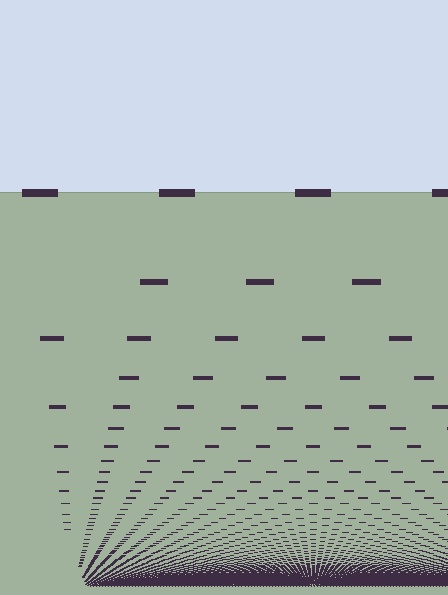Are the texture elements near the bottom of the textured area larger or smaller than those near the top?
Smaller. The gradient is inverted — elements near the bottom are smaller and denser.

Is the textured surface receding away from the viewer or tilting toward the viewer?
The surface appears to tilt toward the viewer. Texture elements get larger and sparser toward the top.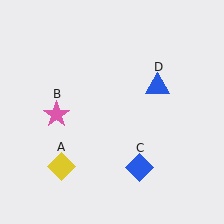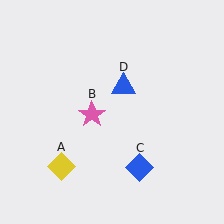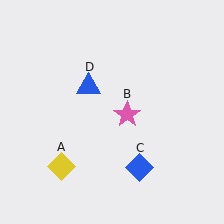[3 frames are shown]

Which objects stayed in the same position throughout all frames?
Yellow diamond (object A) and blue diamond (object C) remained stationary.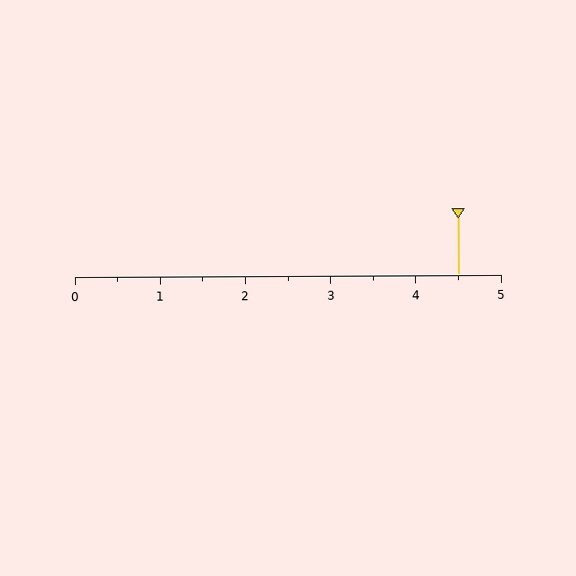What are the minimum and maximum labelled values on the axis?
The axis runs from 0 to 5.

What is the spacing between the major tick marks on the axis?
The major ticks are spaced 1 apart.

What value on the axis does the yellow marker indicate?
The marker indicates approximately 4.5.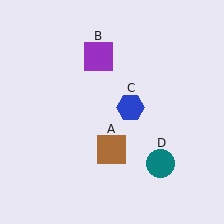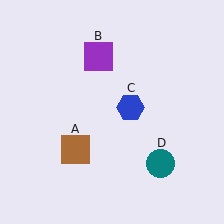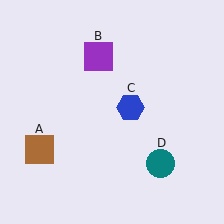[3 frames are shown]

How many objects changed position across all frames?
1 object changed position: brown square (object A).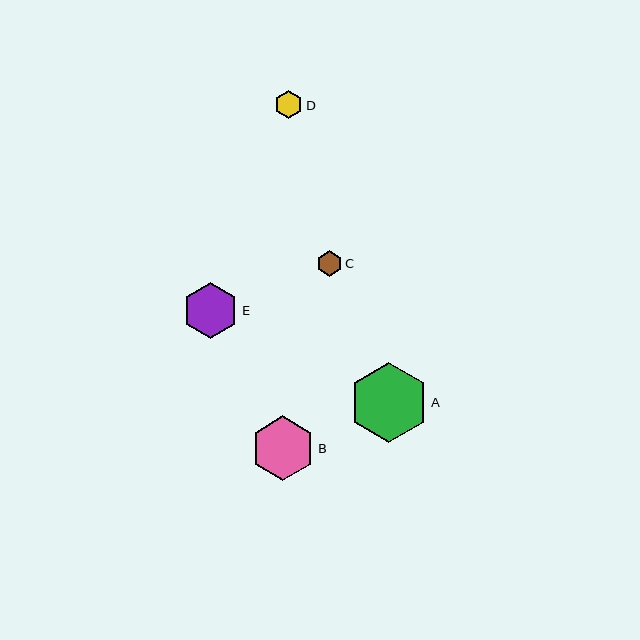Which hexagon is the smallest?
Hexagon C is the smallest with a size of approximately 25 pixels.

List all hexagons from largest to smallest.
From largest to smallest: A, B, E, D, C.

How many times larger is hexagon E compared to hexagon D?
Hexagon E is approximately 2.0 times the size of hexagon D.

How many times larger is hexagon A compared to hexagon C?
Hexagon A is approximately 3.2 times the size of hexagon C.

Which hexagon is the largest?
Hexagon A is the largest with a size of approximately 79 pixels.